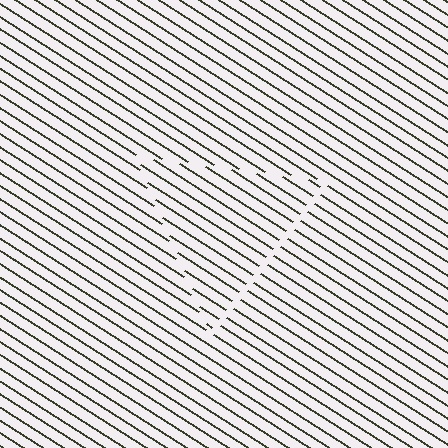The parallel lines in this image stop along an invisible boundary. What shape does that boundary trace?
An illusory triangle. The interior of the shape contains the same grating, shifted by half a period — the contour is defined by the phase discontinuity where line-ends from the inner and outer gratings abut.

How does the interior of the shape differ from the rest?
The interior of the shape contains the same grating, shifted by half a period — the contour is defined by the phase discontinuity where line-ends from the inner and outer gratings abut.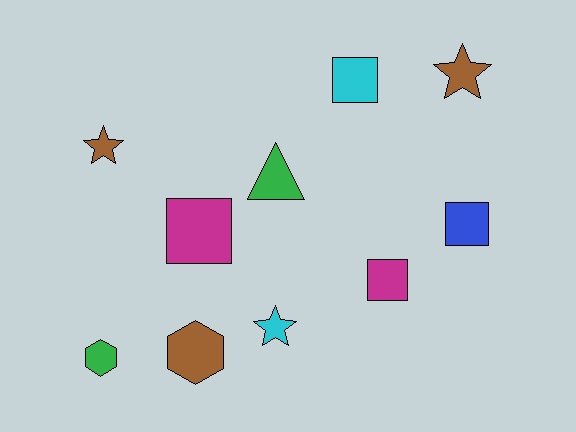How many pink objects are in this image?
There are no pink objects.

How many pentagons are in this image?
There are no pentagons.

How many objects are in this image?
There are 10 objects.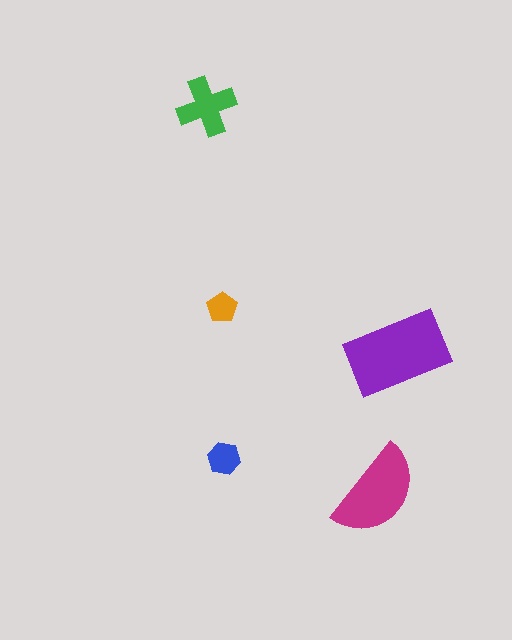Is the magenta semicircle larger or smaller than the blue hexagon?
Larger.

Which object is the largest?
The purple rectangle.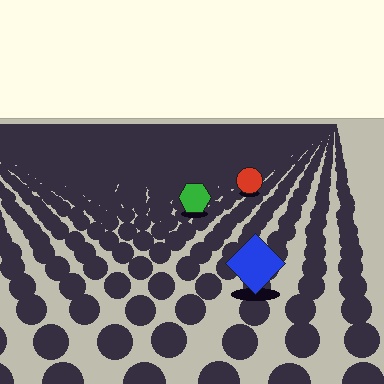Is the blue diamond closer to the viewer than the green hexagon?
Yes. The blue diamond is closer — you can tell from the texture gradient: the ground texture is coarser near it.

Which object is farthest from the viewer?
The red circle is farthest from the viewer. It appears smaller and the ground texture around it is denser.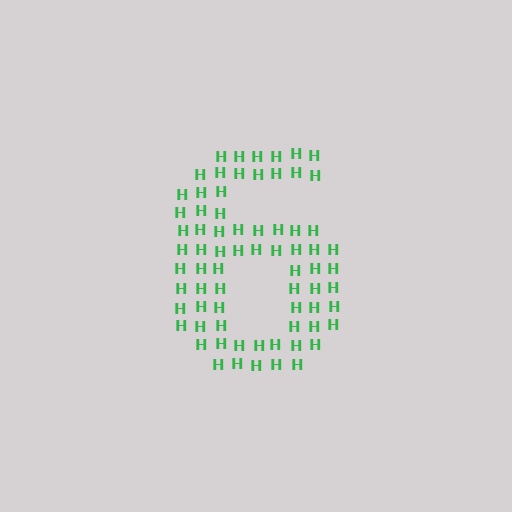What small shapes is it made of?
It is made of small letter H's.